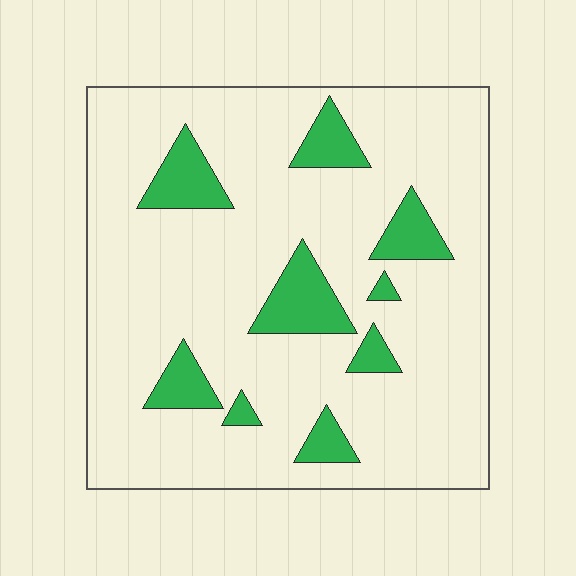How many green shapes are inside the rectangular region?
9.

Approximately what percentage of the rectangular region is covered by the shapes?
Approximately 15%.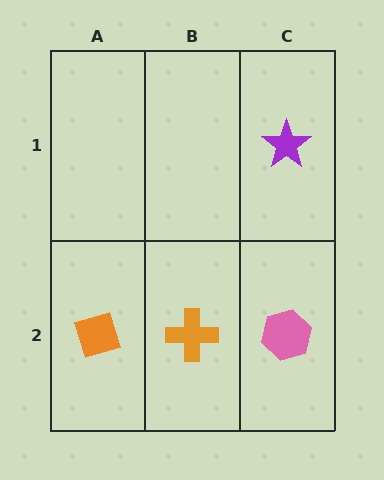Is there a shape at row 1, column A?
No, that cell is empty.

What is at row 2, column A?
An orange diamond.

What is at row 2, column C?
A pink hexagon.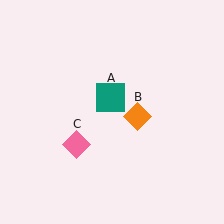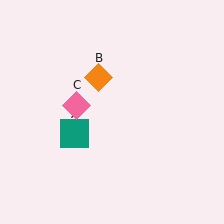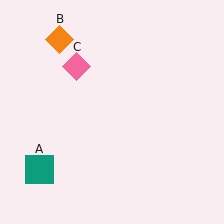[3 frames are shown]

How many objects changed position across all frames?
3 objects changed position: teal square (object A), orange diamond (object B), pink diamond (object C).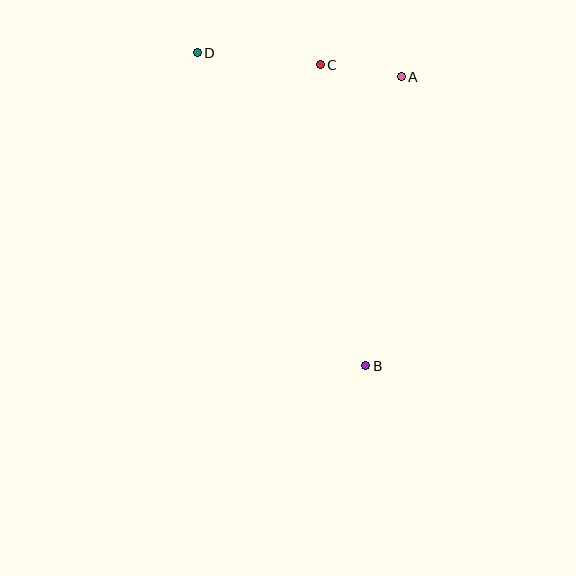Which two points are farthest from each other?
Points B and D are farthest from each other.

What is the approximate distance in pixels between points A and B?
The distance between A and B is approximately 291 pixels.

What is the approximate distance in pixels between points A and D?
The distance between A and D is approximately 205 pixels.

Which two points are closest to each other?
Points A and C are closest to each other.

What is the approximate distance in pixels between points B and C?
The distance between B and C is approximately 304 pixels.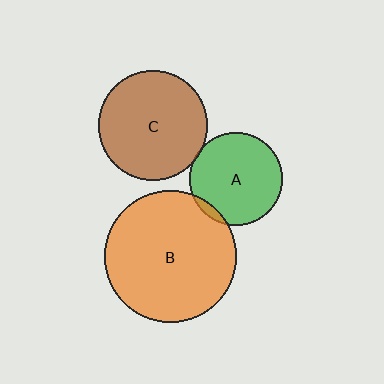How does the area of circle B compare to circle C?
Approximately 1.4 times.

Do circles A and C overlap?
Yes.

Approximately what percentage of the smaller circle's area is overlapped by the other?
Approximately 5%.